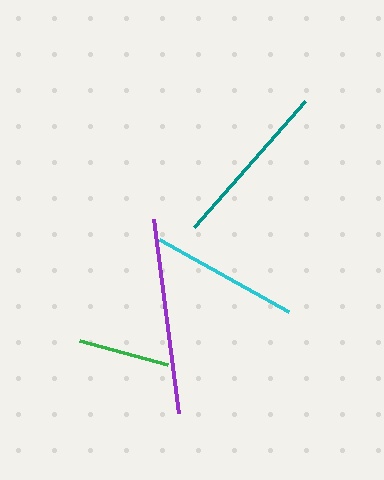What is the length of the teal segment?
The teal segment is approximately 168 pixels long.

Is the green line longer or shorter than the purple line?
The purple line is longer than the green line.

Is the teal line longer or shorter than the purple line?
The purple line is longer than the teal line.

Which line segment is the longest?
The purple line is the longest at approximately 196 pixels.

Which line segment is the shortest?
The green line is the shortest at approximately 92 pixels.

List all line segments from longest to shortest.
From longest to shortest: purple, teal, cyan, green.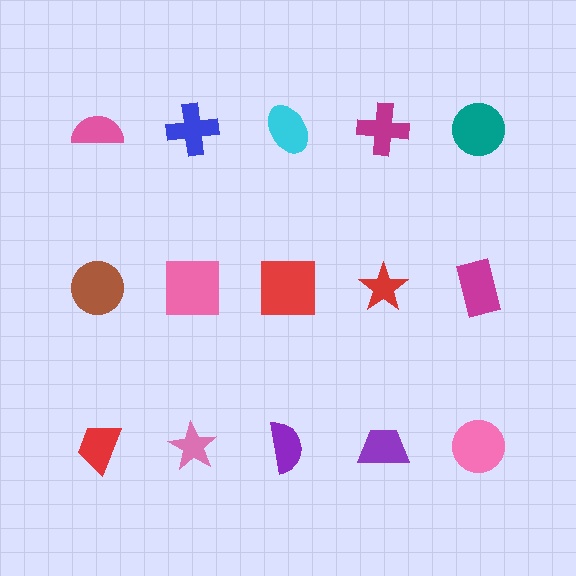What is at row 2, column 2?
A pink square.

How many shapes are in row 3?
5 shapes.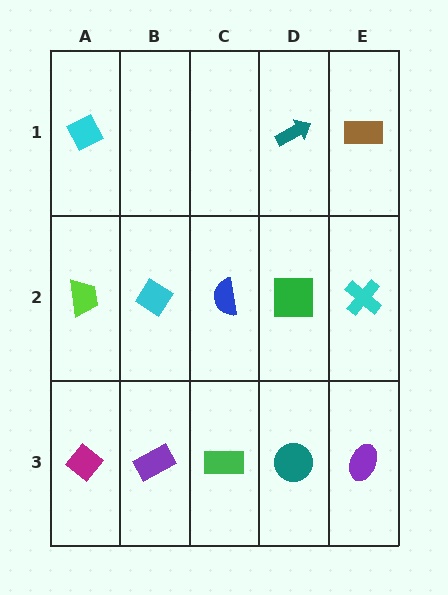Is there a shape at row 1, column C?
No, that cell is empty.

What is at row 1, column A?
A cyan diamond.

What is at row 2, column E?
A cyan cross.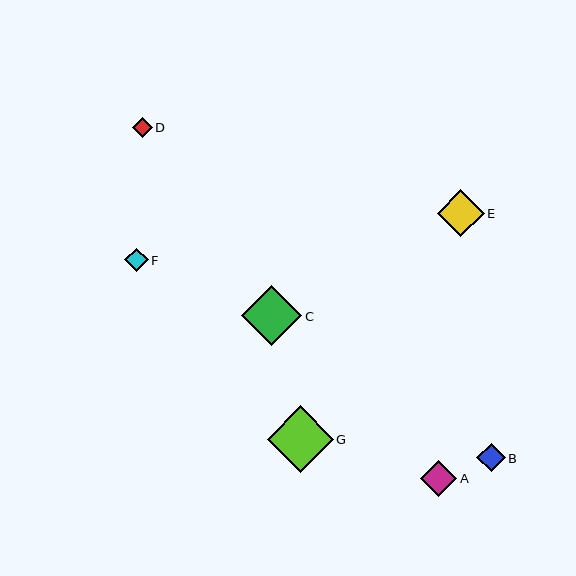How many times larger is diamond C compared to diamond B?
Diamond C is approximately 2.1 times the size of diamond B.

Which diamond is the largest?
Diamond G is the largest with a size of approximately 66 pixels.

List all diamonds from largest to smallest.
From largest to smallest: G, C, E, A, B, F, D.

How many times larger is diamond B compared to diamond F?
Diamond B is approximately 1.2 times the size of diamond F.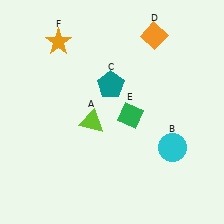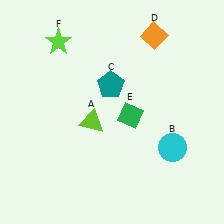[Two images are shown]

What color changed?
The star (F) changed from orange in Image 1 to lime in Image 2.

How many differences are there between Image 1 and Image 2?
There is 1 difference between the two images.